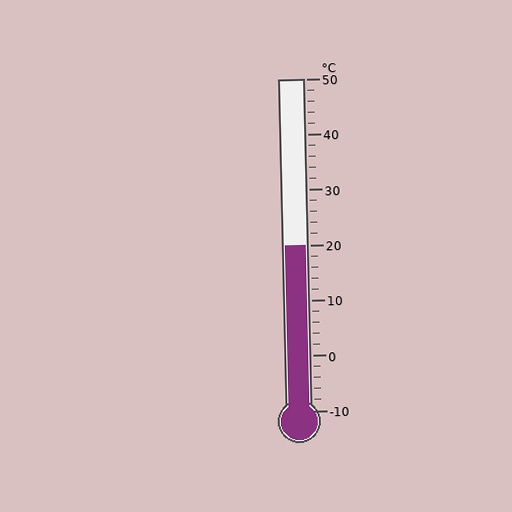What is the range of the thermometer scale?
The thermometer scale ranges from -10°C to 50°C.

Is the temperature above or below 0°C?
The temperature is above 0°C.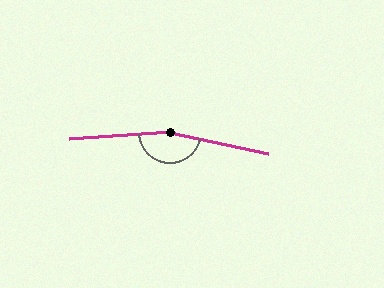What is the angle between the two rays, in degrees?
Approximately 163 degrees.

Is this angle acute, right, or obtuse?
It is obtuse.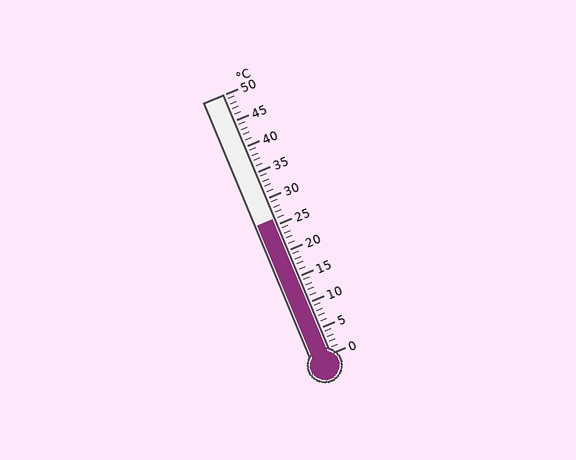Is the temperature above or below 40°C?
The temperature is below 40°C.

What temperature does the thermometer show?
The thermometer shows approximately 26°C.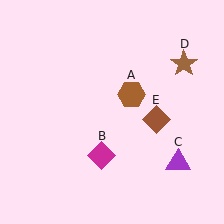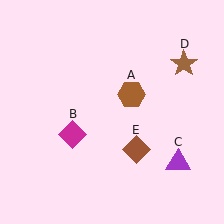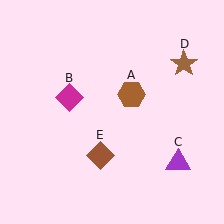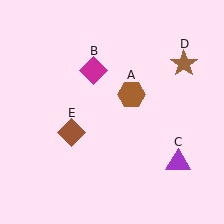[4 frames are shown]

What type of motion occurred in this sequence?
The magenta diamond (object B), brown diamond (object E) rotated clockwise around the center of the scene.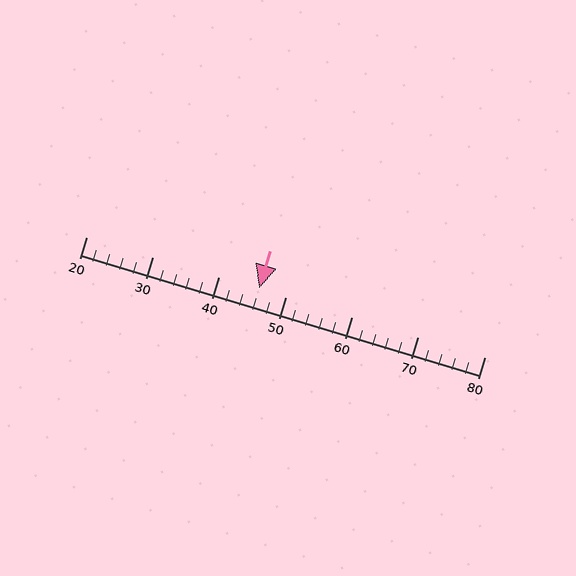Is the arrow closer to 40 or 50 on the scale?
The arrow is closer to 50.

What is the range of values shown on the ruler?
The ruler shows values from 20 to 80.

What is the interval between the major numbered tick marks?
The major tick marks are spaced 10 units apart.